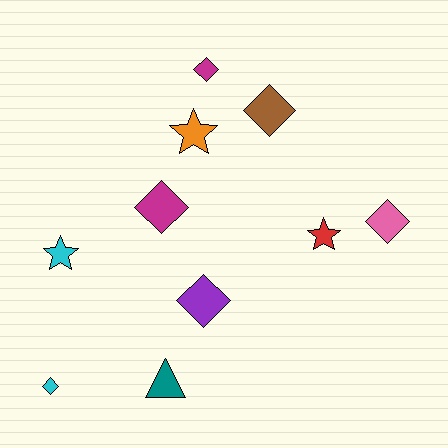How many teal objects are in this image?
There is 1 teal object.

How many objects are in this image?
There are 10 objects.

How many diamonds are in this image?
There are 6 diamonds.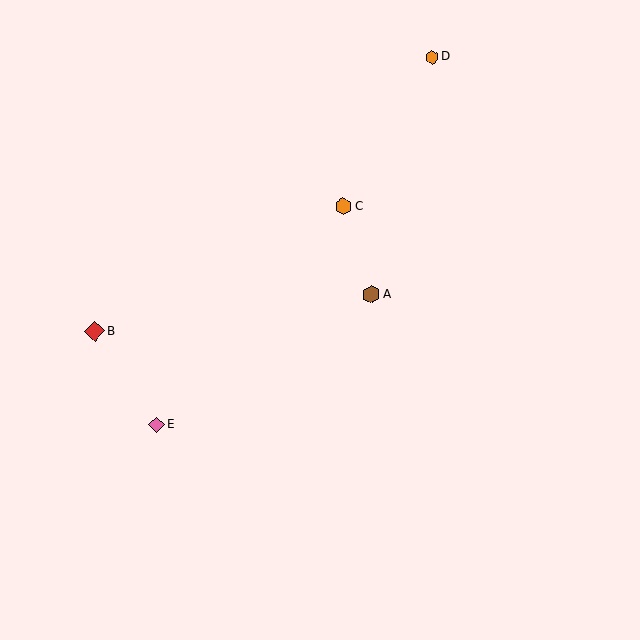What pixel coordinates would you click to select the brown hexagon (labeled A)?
Click at (372, 294) to select the brown hexagon A.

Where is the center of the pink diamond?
The center of the pink diamond is at (156, 425).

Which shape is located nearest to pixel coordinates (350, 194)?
The orange hexagon (labeled C) at (343, 206) is nearest to that location.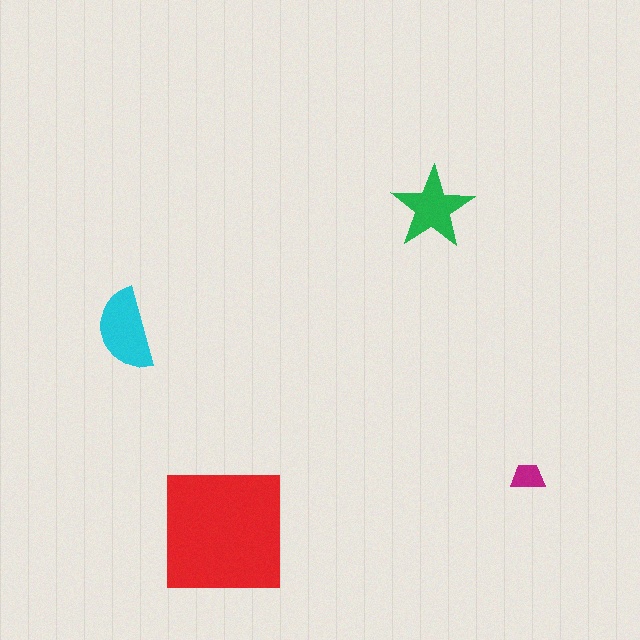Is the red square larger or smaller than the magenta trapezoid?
Larger.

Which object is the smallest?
The magenta trapezoid.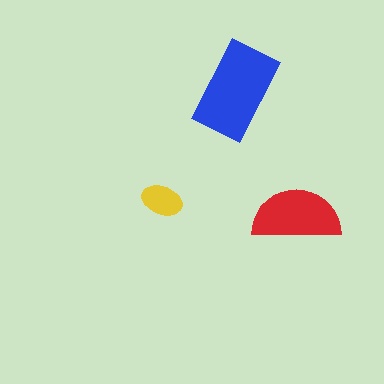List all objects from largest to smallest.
The blue rectangle, the red semicircle, the yellow ellipse.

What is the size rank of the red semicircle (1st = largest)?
2nd.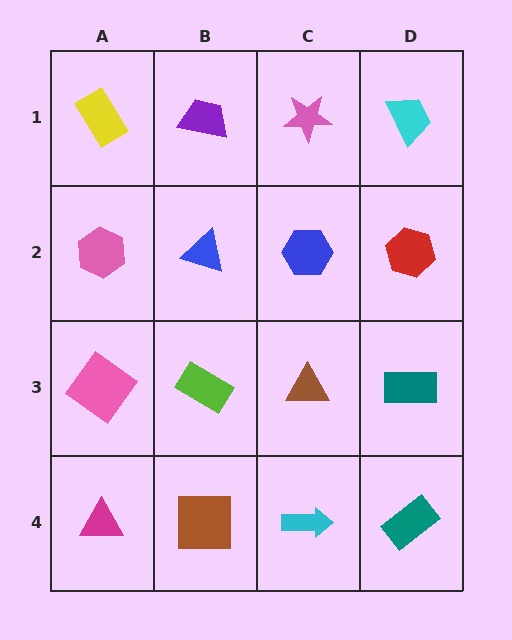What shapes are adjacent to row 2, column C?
A pink star (row 1, column C), a brown triangle (row 3, column C), a blue triangle (row 2, column B), a red hexagon (row 2, column D).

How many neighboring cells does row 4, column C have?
3.